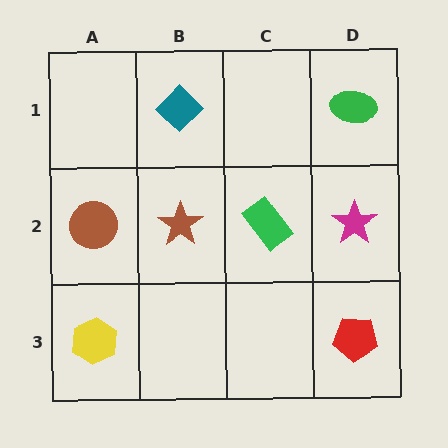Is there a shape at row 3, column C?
No, that cell is empty.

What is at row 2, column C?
A green rectangle.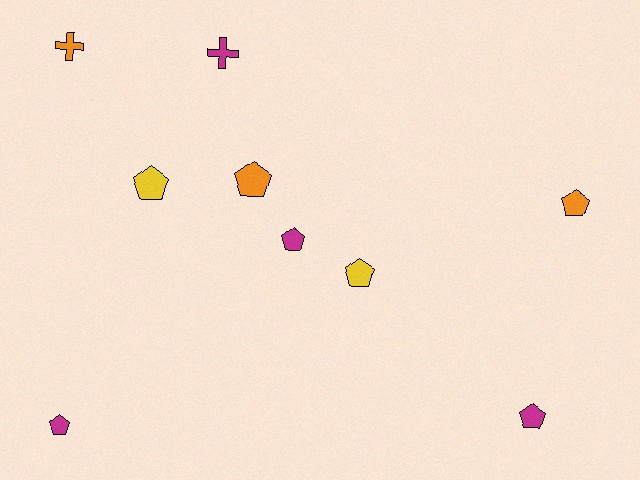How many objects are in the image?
There are 9 objects.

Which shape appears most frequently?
Pentagon, with 7 objects.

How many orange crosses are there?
There is 1 orange cross.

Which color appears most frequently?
Magenta, with 4 objects.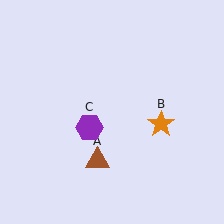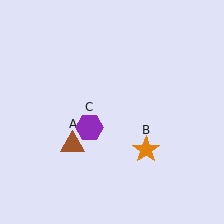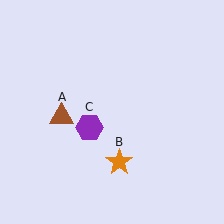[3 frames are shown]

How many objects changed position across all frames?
2 objects changed position: brown triangle (object A), orange star (object B).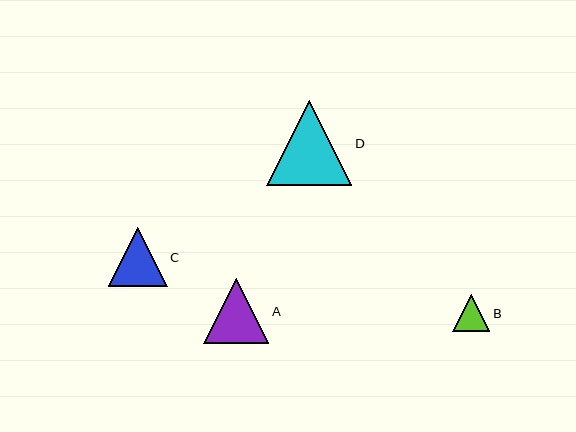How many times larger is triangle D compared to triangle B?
Triangle D is approximately 2.3 times the size of triangle B.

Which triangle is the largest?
Triangle D is the largest with a size of approximately 85 pixels.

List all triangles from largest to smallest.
From largest to smallest: D, A, C, B.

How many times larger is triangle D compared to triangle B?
Triangle D is approximately 2.3 times the size of triangle B.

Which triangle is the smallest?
Triangle B is the smallest with a size of approximately 37 pixels.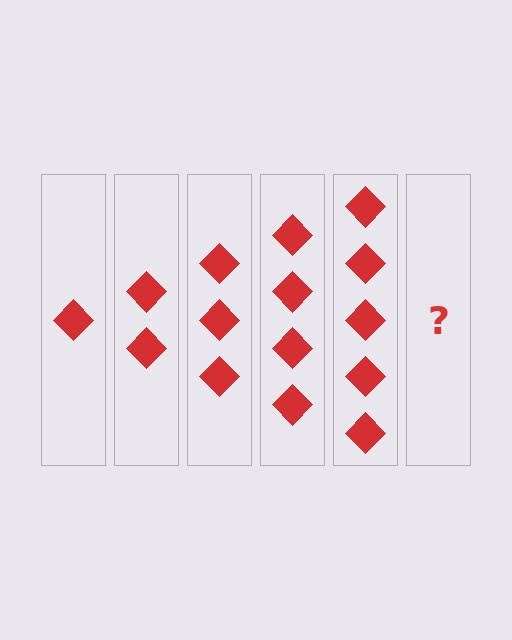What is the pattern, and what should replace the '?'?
The pattern is that each step adds one more diamond. The '?' should be 6 diamonds.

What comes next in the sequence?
The next element should be 6 diamonds.